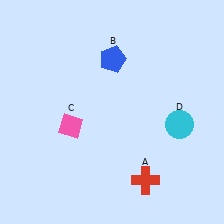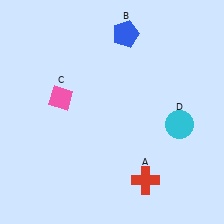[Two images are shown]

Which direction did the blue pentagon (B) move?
The blue pentagon (B) moved up.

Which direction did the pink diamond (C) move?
The pink diamond (C) moved up.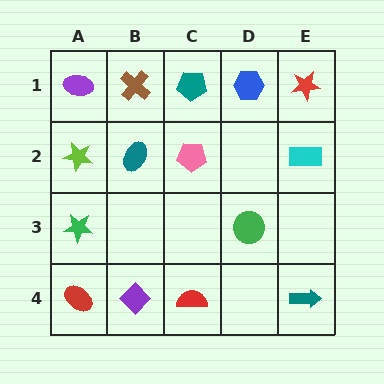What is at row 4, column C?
A red semicircle.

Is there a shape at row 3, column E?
No, that cell is empty.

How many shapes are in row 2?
4 shapes.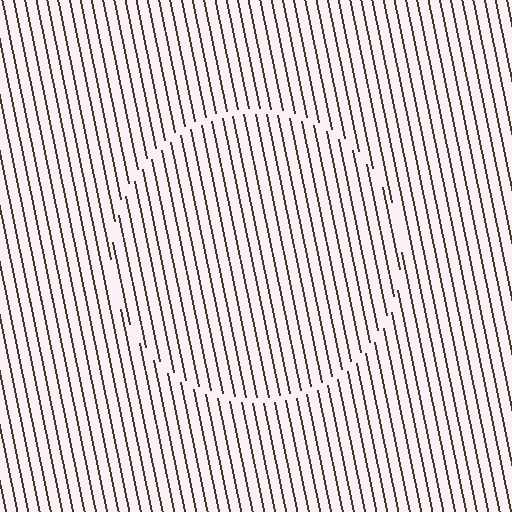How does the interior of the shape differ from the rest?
The interior of the shape contains the same grating, shifted by half a period — the contour is defined by the phase discontinuity where line-ends from the inner and outer gratings abut.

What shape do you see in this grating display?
An illusory circle. The interior of the shape contains the same grating, shifted by half a period — the contour is defined by the phase discontinuity where line-ends from the inner and outer gratings abut.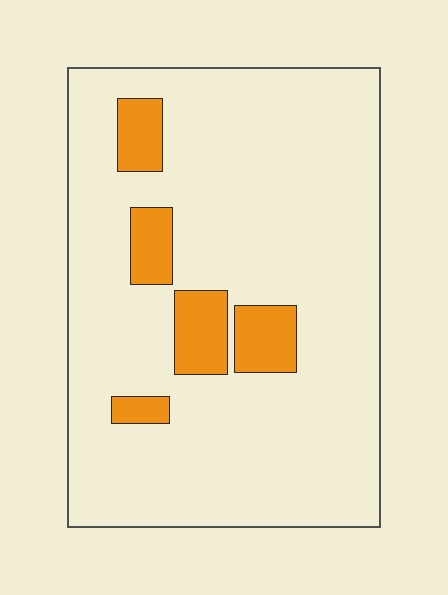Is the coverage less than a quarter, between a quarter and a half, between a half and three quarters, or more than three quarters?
Less than a quarter.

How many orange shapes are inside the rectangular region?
5.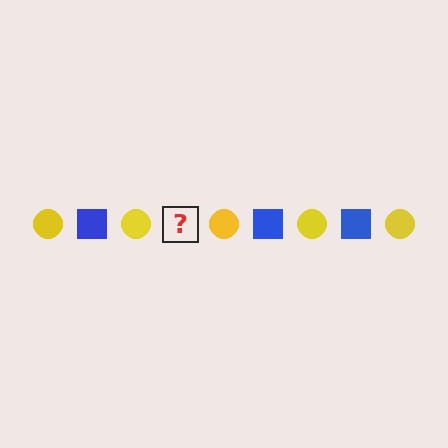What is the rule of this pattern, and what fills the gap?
The rule is that the pattern alternates between yellow circle and blue square. The gap should be filled with a blue square.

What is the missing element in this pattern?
The missing element is a blue square.